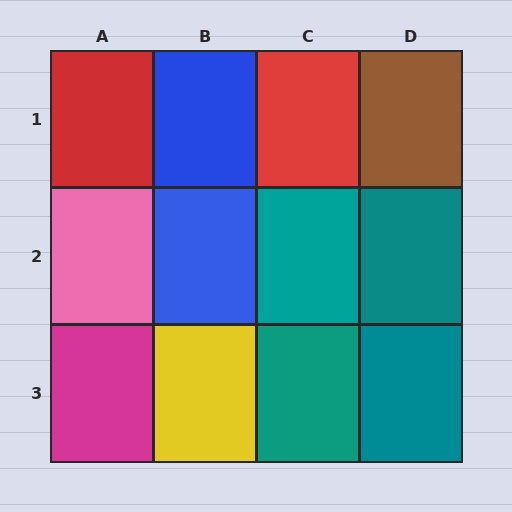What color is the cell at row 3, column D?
Teal.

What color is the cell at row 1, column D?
Brown.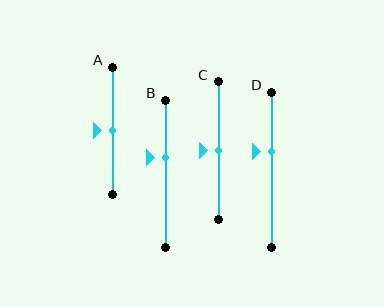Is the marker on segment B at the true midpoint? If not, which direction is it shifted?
No, the marker on segment B is shifted upward by about 11% of the segment length.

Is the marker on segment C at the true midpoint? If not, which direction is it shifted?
Yes, the marker on segment C is at the true midpoint.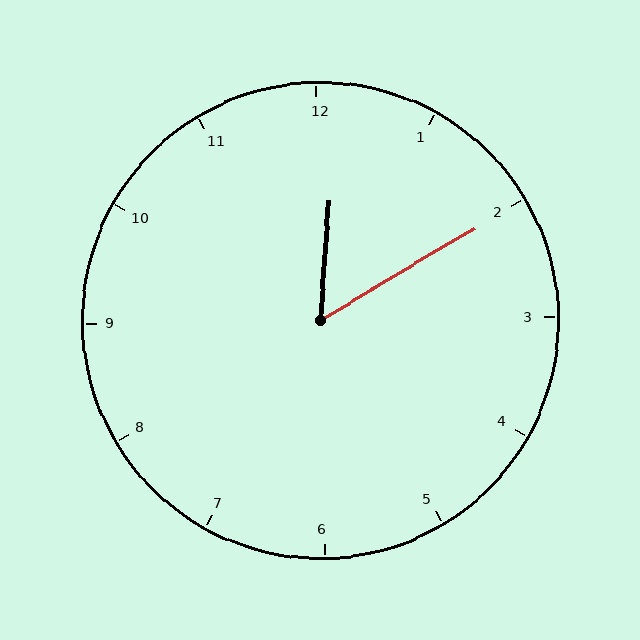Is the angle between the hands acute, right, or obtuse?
It is acute.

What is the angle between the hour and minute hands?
Approximately 55 degrees.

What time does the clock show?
12:10.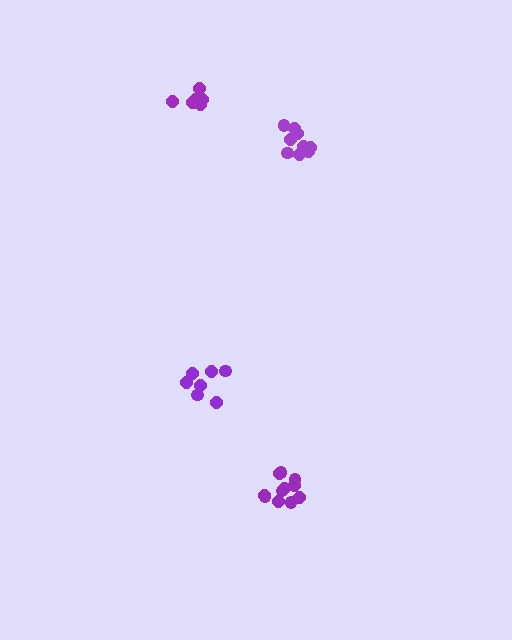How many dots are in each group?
Group 1: 11 dots, Group 2: 7 dots, Group 3: 9 dots, Group 4: 7 dots (34 total).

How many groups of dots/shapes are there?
There are 4 groups.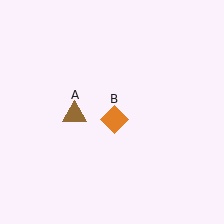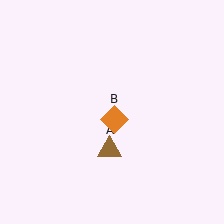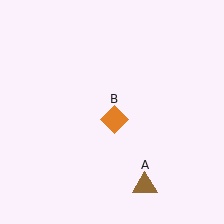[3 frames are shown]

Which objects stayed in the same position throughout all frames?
Orange diamond (object B) remained stationary.